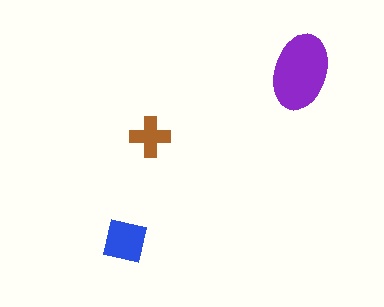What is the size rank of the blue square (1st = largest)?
2nd.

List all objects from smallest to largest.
The brown cross, the blue square, the purple ellipse.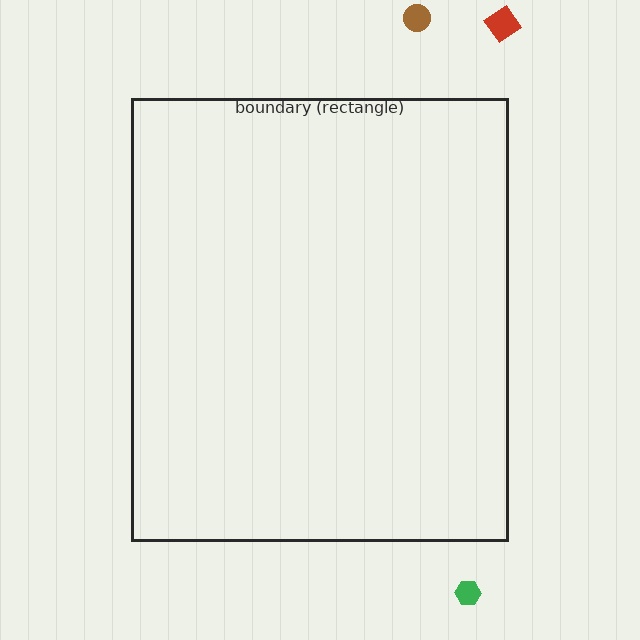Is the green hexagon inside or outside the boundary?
Outside.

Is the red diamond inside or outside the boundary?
Outside.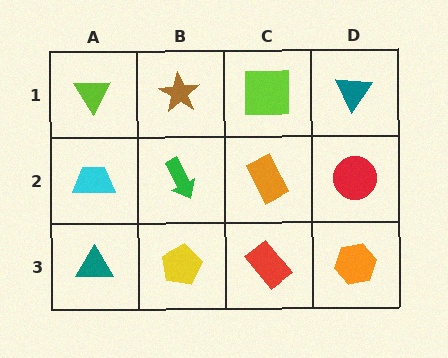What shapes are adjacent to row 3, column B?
A green arrow (row 2, column B), a teal triangle (row 3, column A), a red rectangle (row 3, column C).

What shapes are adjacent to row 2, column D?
A teal triangle (row 1, column D), an orange hexagon (row 3, column D), an orange rectangle (row 2, column C).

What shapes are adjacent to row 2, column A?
A lime triangle (row 1, column A), a teal triangle (row 3, column A), a green arrow (row 2, column B).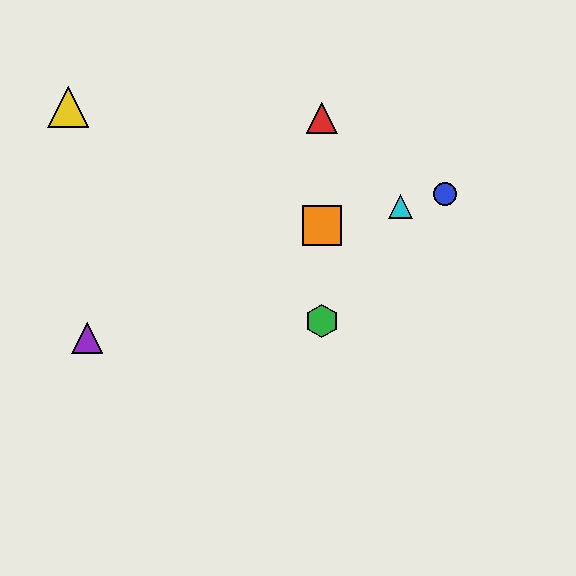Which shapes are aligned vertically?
The red triangle, the green hexagon, the orange square are aligned vertically.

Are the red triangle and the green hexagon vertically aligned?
Yes, both are at x≈322.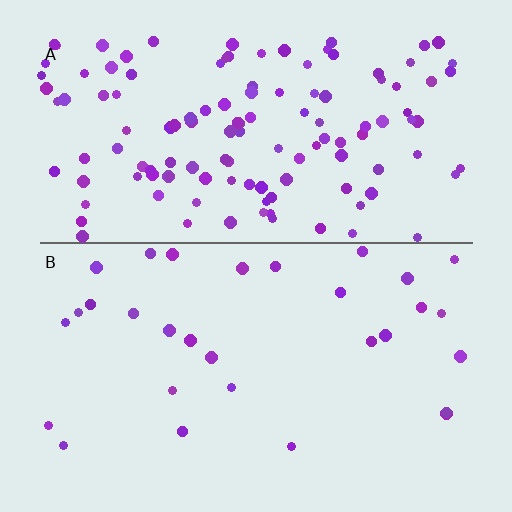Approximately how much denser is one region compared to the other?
Approximately 4.0× — region A over region B.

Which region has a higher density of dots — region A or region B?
A (the top).